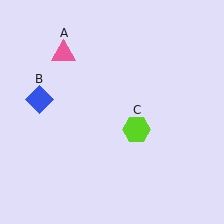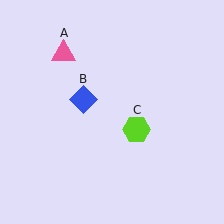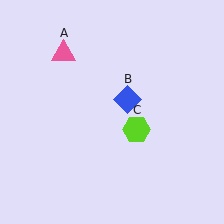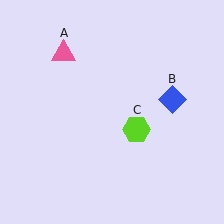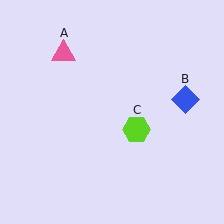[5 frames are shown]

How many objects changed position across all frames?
1 object changed position: blue diamond (object B).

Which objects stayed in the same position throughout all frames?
Pink triangle (object A) and lime hexagon (object C) remained stationary.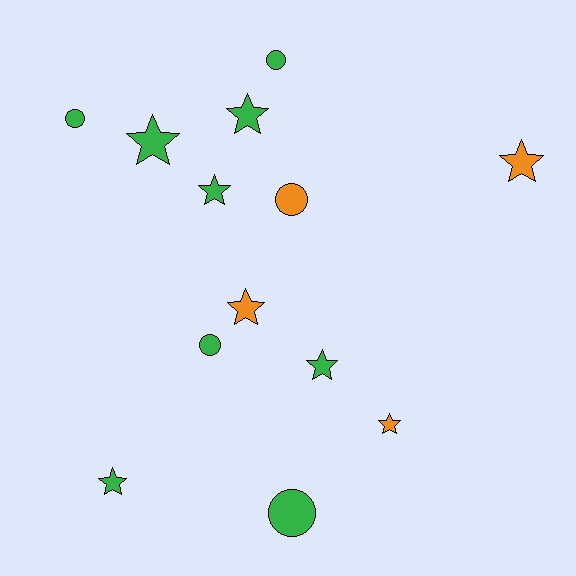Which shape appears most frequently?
Star, with 8 objects.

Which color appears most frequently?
Green, with 9 objects.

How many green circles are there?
There are 4 green circles.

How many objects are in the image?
There are 13 objects.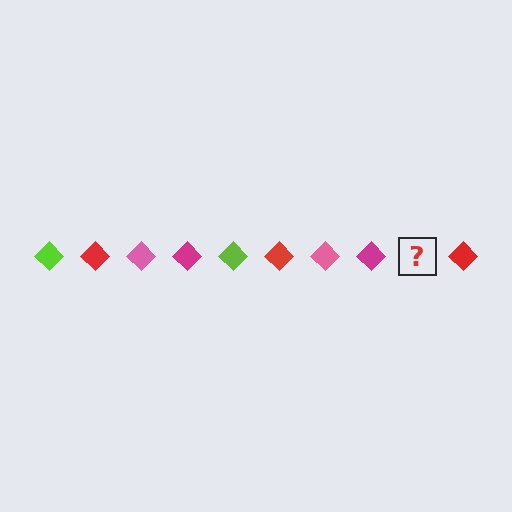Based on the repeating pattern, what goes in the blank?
The blank should be a lime diamond.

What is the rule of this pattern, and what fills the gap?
The rule is that the pattern cycles through lime, red, pink, magenta diamonds. The gap should be filled with a lime diamond.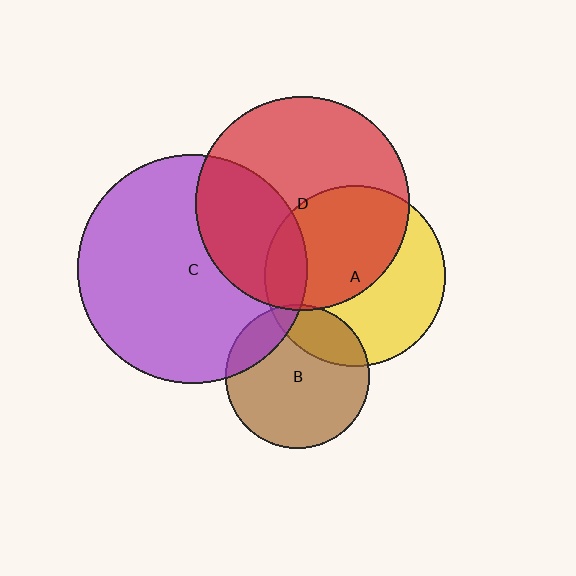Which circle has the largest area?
Circle C (purple).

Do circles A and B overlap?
Yes.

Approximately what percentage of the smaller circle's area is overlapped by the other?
Approximately 20%.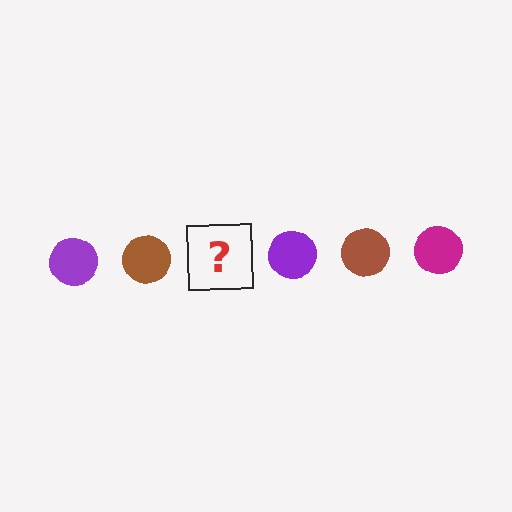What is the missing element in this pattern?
The missing element is a magenta circle.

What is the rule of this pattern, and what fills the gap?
The rule is that the pattern cycles through purple, brown, magenta circles. The gap should be filled with a magenta circle.